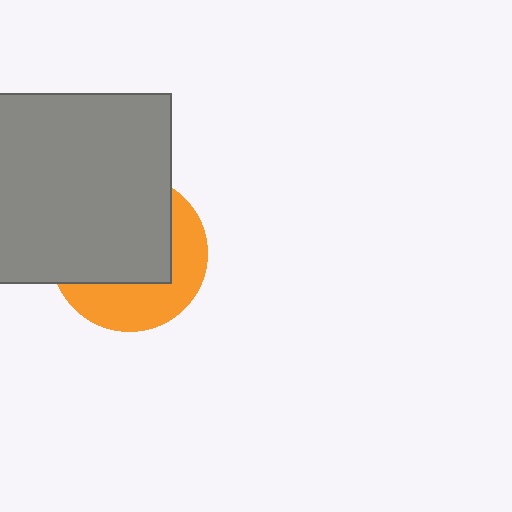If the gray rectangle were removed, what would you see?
You would see the complete orange circle.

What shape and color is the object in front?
The object in front is a gray rectangle.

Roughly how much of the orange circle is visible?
A small part of it is visible (roughly 40%).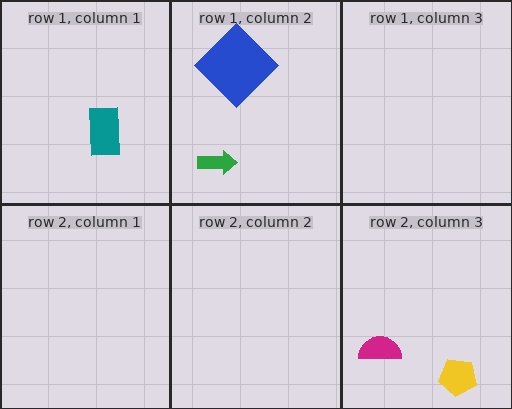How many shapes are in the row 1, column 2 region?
2.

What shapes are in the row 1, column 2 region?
The green arrow, the blue diamond.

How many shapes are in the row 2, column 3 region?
2.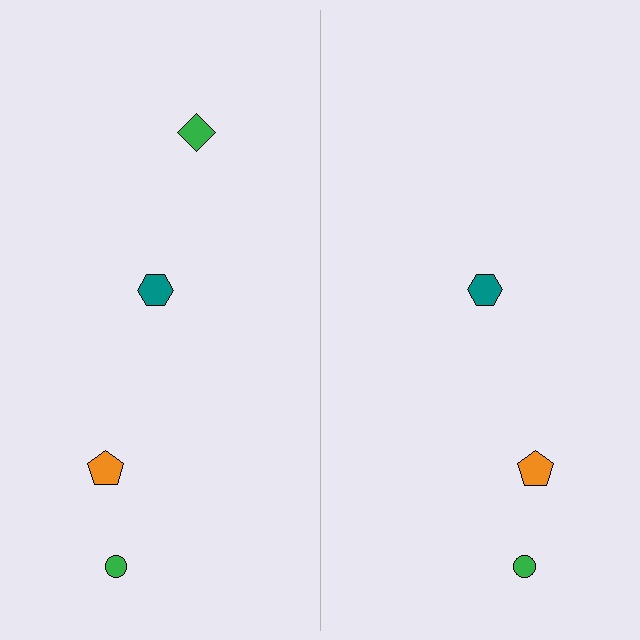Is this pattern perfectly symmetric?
No, the pattern is not perfectly symmetric. A green diamond is missing from the right side.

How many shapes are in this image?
There are 7 shapes in this image.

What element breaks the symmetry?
A green diamond is missing from the right side.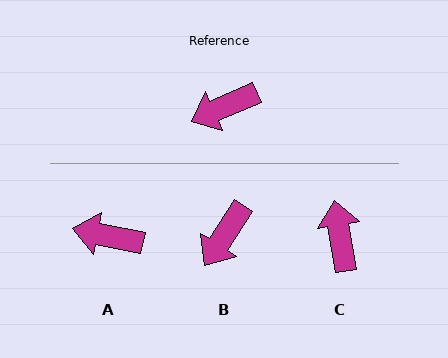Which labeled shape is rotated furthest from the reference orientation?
C, about 105 degrees away.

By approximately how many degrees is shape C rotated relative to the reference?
Approximately 105 degrees clockwise.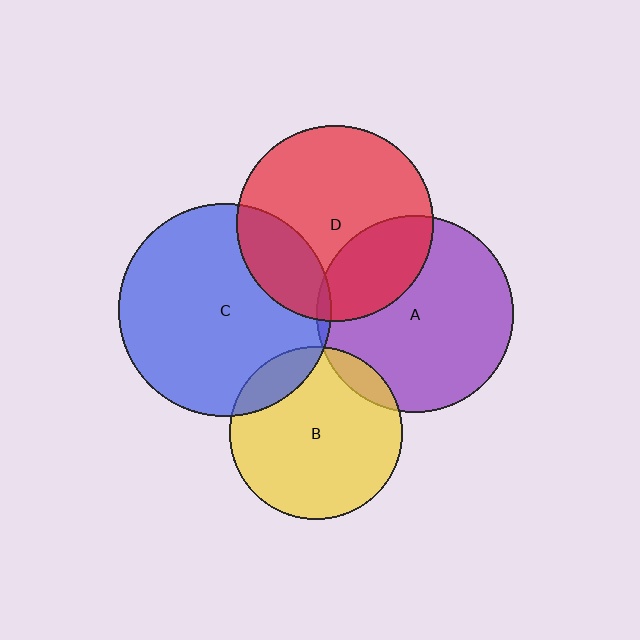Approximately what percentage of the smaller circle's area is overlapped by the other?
Approximately 5%.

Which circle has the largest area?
Circle C (blue).